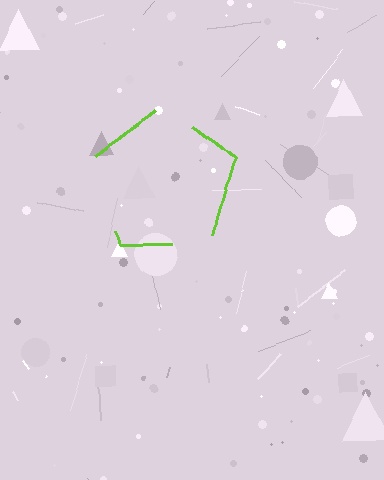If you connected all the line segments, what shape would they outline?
They would outline a pentagon.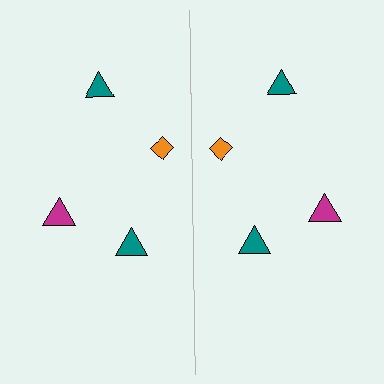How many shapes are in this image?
There are 8 shapes in this image.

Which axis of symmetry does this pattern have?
The pattern has a vertical axis of symmetry running through the center of the image.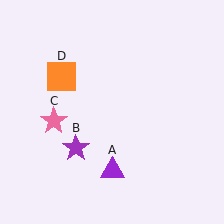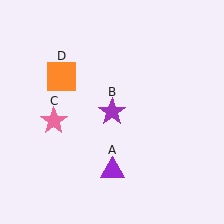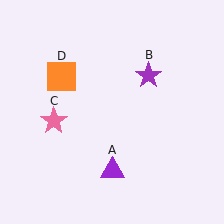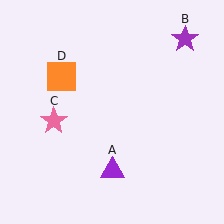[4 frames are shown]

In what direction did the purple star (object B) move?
The purple star (object B) moved up and to the right.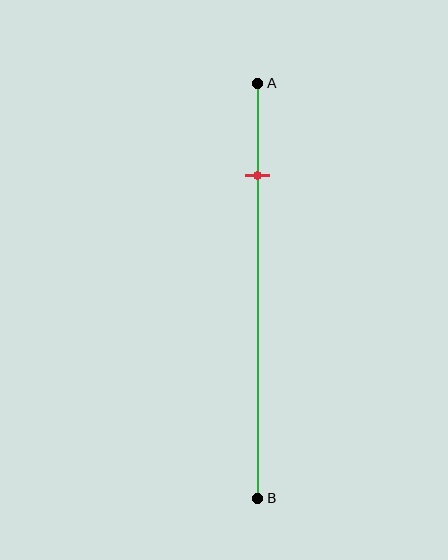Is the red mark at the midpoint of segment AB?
No, the mark is at about 20% from A, not at the 50% midpoint.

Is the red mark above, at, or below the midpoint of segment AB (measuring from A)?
The red mark is above the midpoint of segment AB.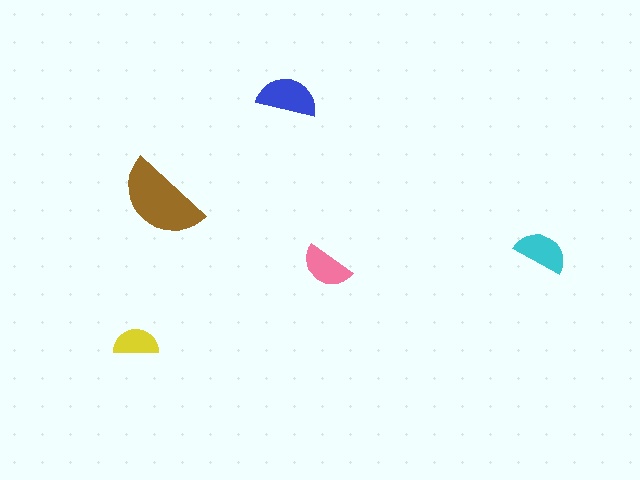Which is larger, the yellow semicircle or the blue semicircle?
The blue one.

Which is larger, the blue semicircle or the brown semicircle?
The brown one.